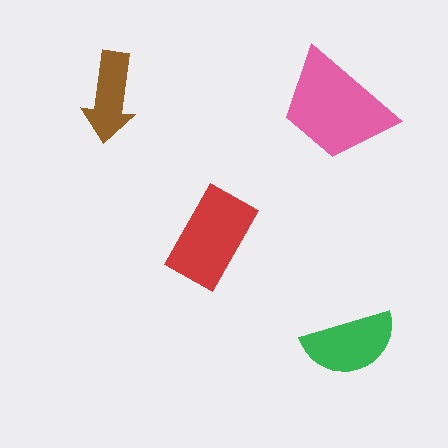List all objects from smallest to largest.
The brown arrow, the green semicircle, the red rectangle, the pink trapezoid.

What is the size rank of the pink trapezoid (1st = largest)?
1st.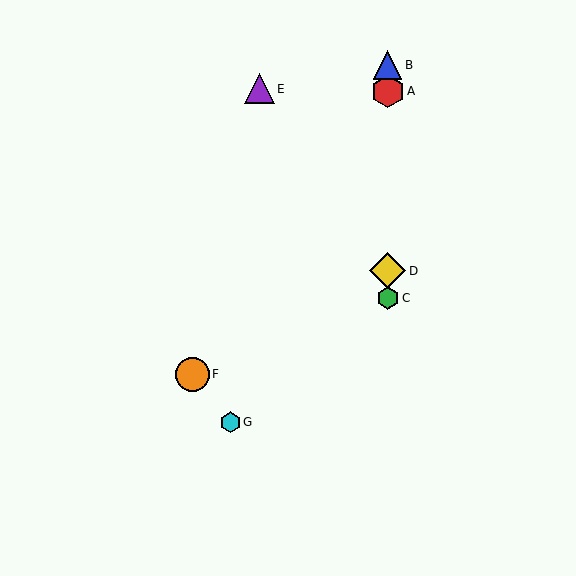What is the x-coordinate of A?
Object A is at x≈388.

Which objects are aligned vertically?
Objects A, B, C, D are aligned vertically.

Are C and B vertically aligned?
Yes, both are at x≈388.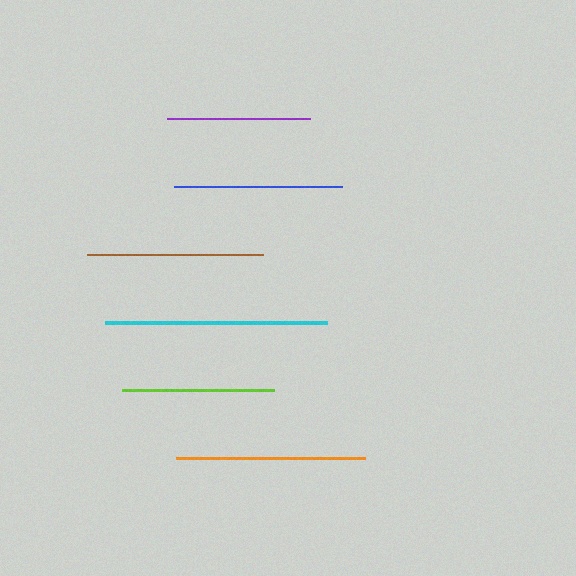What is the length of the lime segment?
The lime segment is approximately 152 pixels long.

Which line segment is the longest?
The cyan line is the longest at approximately 221 pixels.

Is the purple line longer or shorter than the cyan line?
The cyan line is longer than the purple line.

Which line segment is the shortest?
The purple line is the shortest at approximately 143 pixels.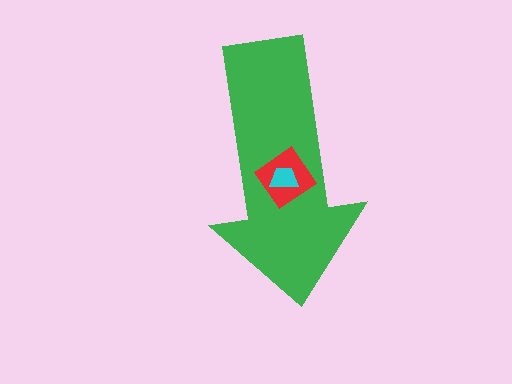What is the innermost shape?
The cyan trapezoid.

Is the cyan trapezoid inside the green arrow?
Yes.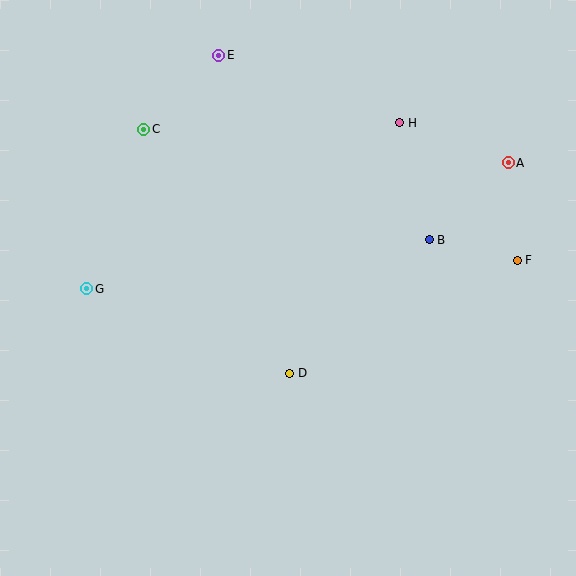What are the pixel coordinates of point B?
Point B is at (429, 240).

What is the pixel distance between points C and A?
The distance between C and A is 366 pixels.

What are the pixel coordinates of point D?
Point D is at (290, 373).